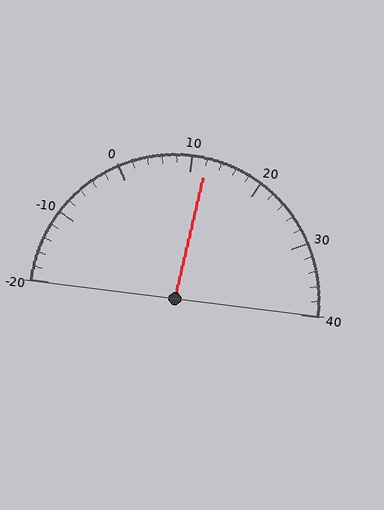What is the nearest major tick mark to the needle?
The nearest major tick mark is 10.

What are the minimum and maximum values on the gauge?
The gauge ranges from -20 to 40.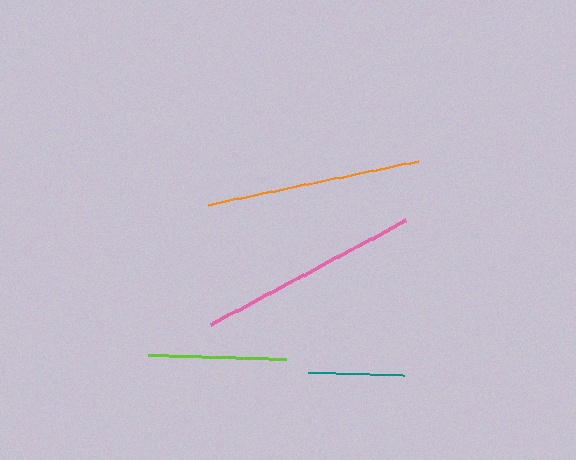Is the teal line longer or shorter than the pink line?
The pink line is longer than the teal line.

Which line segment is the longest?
The pink line is the longest at approximately 221 pixels.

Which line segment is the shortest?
The teal line is the shortest at approximately 95 pixels.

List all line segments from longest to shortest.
From longest to shortest: pink, orange, lime, teal.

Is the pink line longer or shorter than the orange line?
The pink line is longer than the orange line.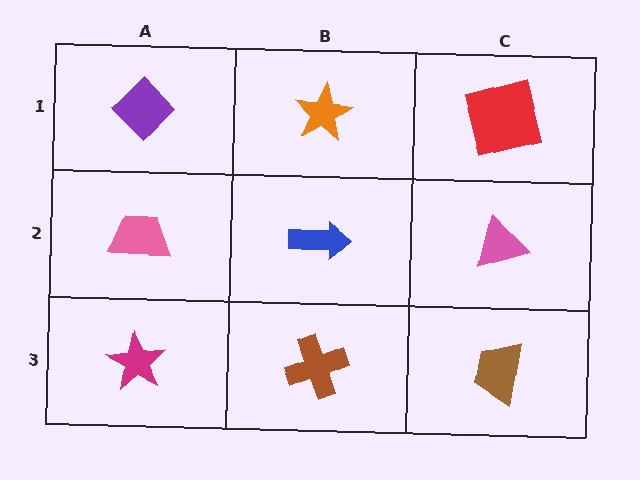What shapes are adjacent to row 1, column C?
A pink triangle (row 2, column C), an orange star (row 1, column B).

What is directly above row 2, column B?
An orange star.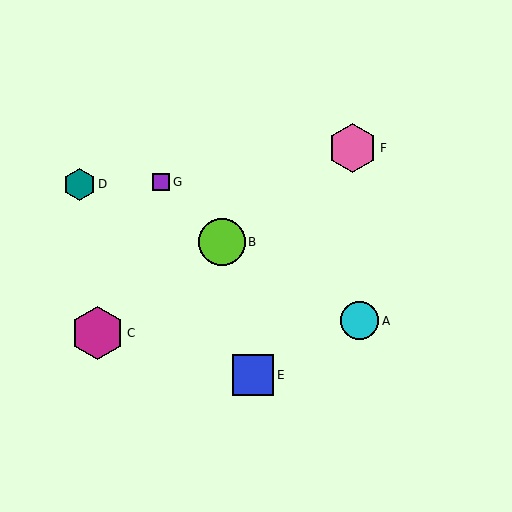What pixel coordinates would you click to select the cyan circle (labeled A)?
Click at (360, 321) to select the cyan circle A.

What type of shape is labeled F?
Shape F is a pink hexagon.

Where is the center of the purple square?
The center of the purple square is at (161, 182).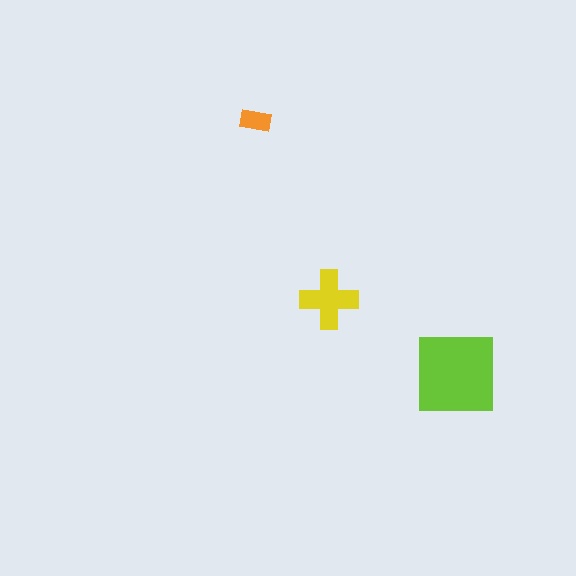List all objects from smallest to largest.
The orange rectangle, the yellow cross, the lime square.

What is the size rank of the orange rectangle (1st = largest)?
3rd.